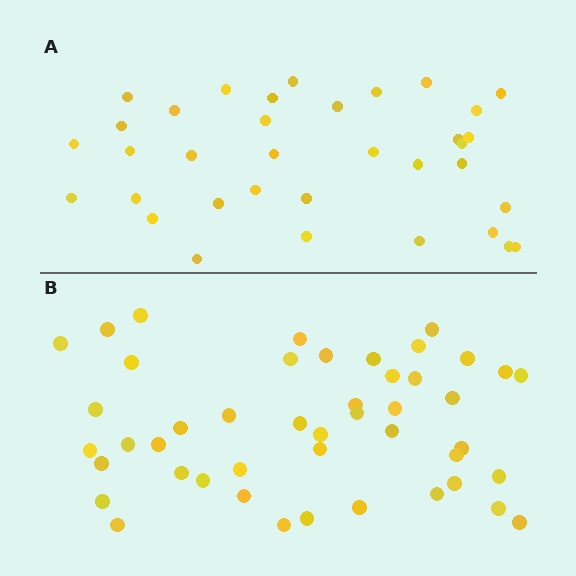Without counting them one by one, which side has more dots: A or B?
Region B (the bottom region) has more dots.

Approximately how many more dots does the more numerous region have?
Region B has roughly 12 or so more dots than region A.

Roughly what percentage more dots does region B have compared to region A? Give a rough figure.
About 30% more.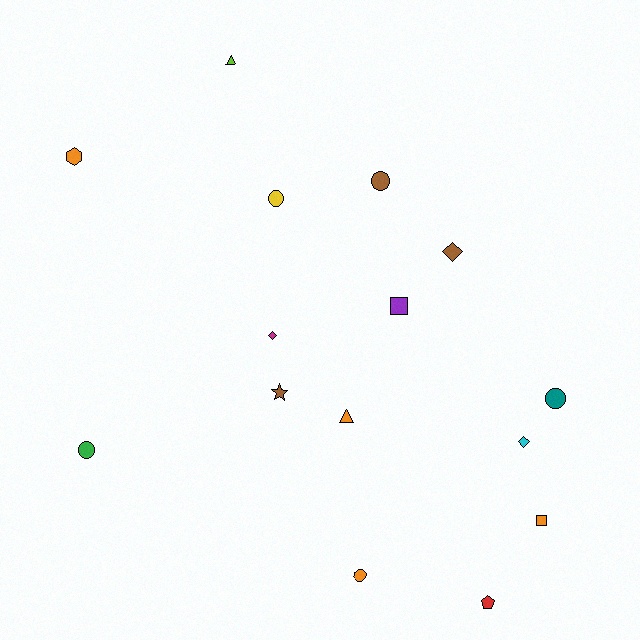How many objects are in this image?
There are 15 objects.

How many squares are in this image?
There are 2 squares.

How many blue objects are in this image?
There are no blue objects.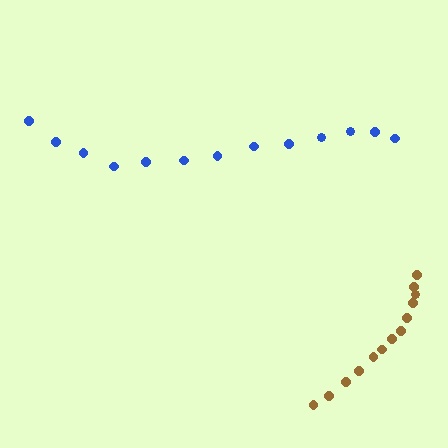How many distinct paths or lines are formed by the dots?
There are 2 distinct paths.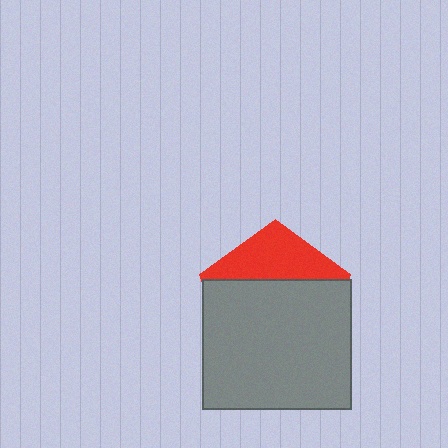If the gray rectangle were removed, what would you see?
You would see the complete red pentagon.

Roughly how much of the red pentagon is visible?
A small part of it is visible (roughly 33%).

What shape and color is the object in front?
The object in front is a gray rectangle.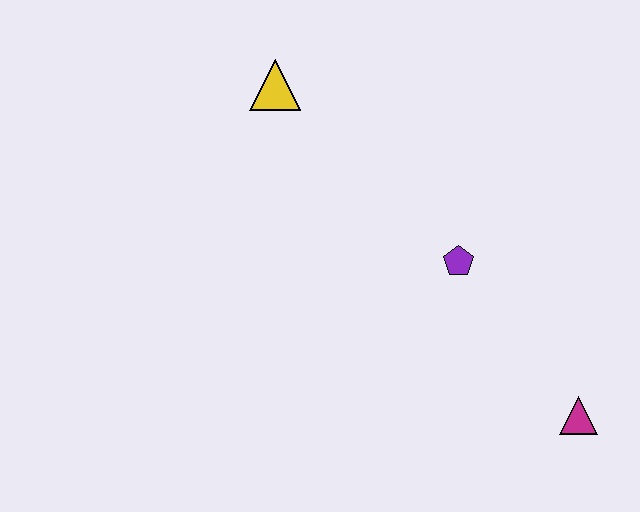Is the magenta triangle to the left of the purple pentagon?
No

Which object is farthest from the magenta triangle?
The yellow triangle is farthest from the magenta triangle.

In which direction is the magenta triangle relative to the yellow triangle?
The magenta triangle is below the yellow triangle.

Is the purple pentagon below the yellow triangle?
Yes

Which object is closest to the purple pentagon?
The magenta triangle is closest to the purple pentagon.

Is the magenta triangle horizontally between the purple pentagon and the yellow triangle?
No